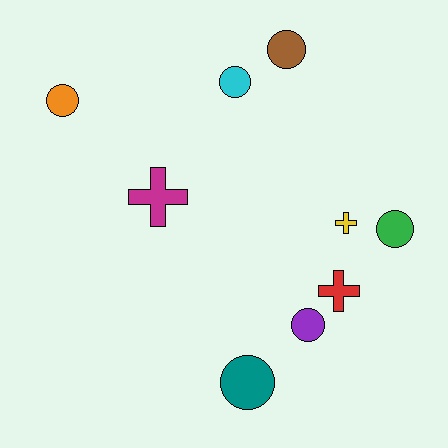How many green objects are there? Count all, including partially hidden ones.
There is 1 green object.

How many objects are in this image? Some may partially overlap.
There are 9 objects.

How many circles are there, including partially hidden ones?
There are 6 circles.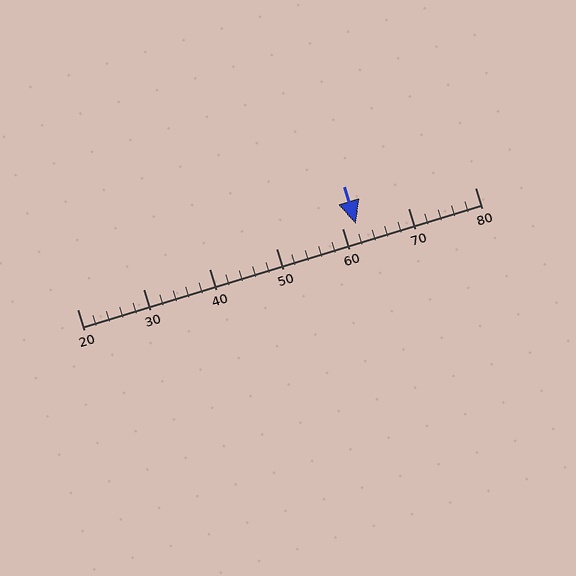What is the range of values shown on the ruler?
The ruler shows values from 20 to 80.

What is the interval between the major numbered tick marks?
The major tick marks are spaced 10 units apart.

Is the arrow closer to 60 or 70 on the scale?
The arrow is closer to 60.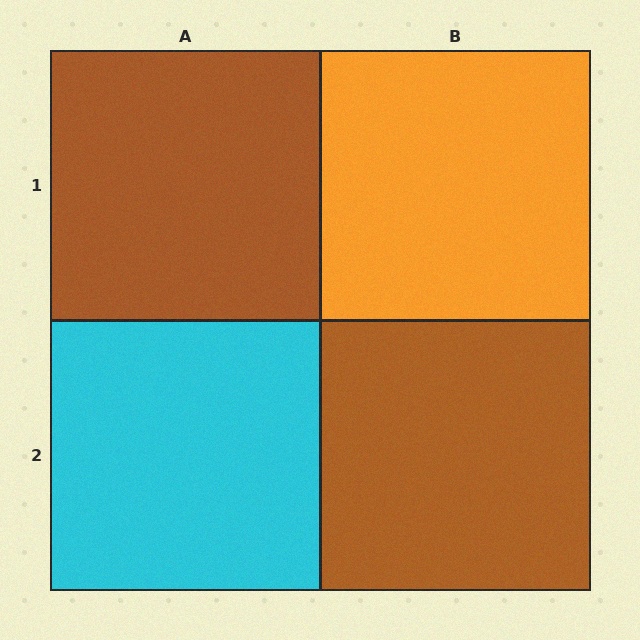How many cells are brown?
2 cells are brown.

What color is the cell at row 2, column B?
Brown.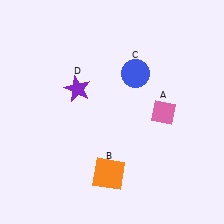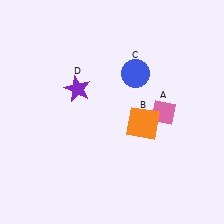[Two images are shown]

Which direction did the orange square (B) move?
The orange square (B) moved up.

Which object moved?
The orange square (B) moved up.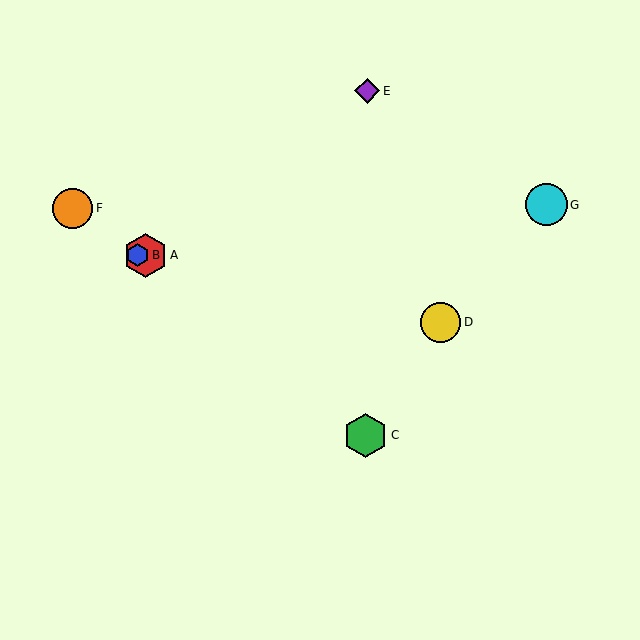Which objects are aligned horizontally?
Objects A, B are aligned horizontally.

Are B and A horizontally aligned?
Yes, both are at y≈255.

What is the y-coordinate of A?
Object A is at y≈255.